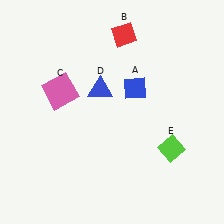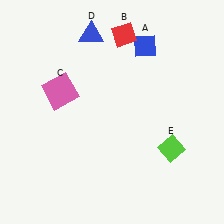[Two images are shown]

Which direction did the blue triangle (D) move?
The blue triangle (D) moved up.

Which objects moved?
The objects that moved are: the blue diamond (A), the blue triangle (D).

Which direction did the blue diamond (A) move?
The blue diamond (A) moved up.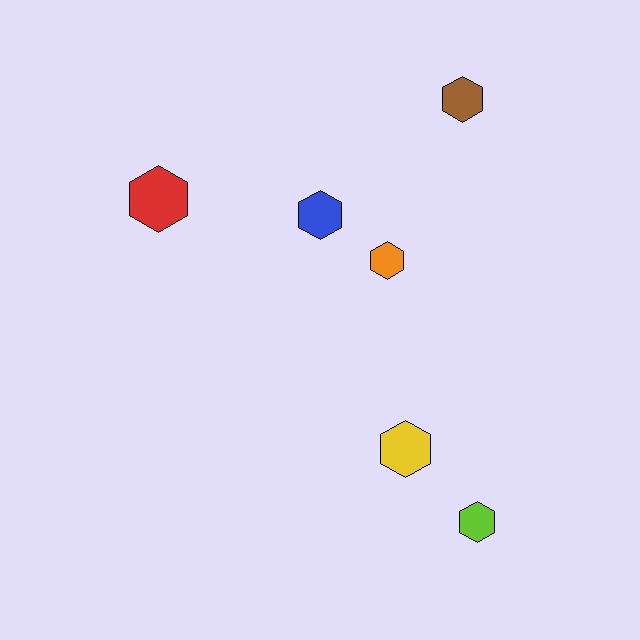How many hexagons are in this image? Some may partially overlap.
There are 6 hexagons.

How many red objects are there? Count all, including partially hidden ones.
There is 1 red object.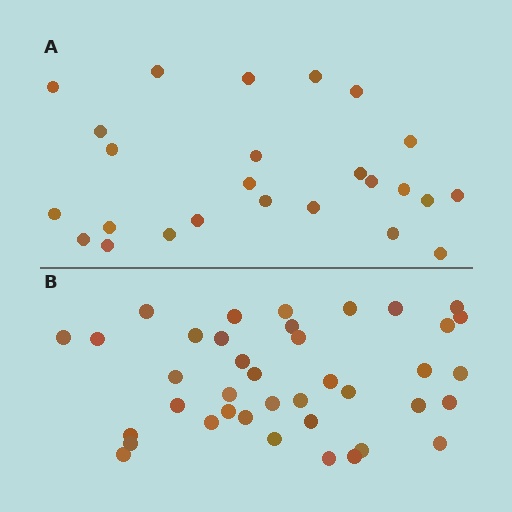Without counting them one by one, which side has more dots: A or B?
Region B (the bottom region) has more dots.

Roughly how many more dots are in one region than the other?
Region B has approximately 15 more dots than region A.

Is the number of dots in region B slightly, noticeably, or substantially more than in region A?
Region B has substantially more. The ratio is roughly 1.6 to 1.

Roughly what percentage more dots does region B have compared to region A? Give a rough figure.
About 55% more.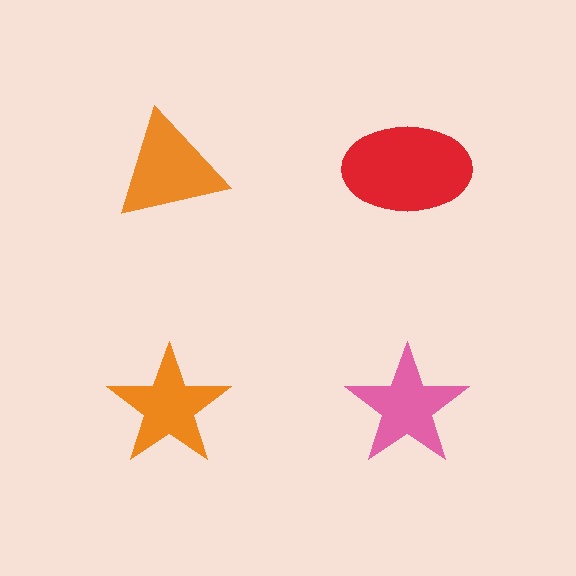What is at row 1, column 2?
A red ellipse.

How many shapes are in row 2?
2 shapes.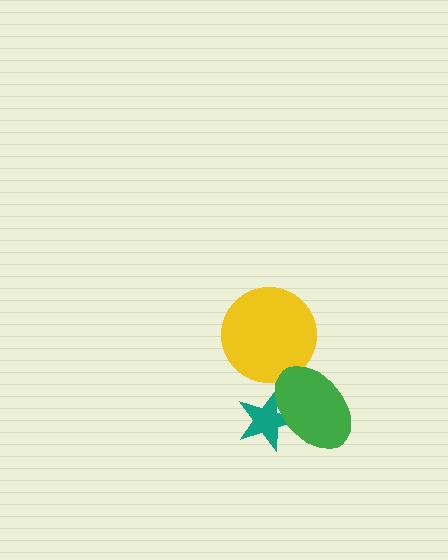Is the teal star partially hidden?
Yes, it is partially covered by another shape.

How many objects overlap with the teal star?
1 object overlaps with the teal star.